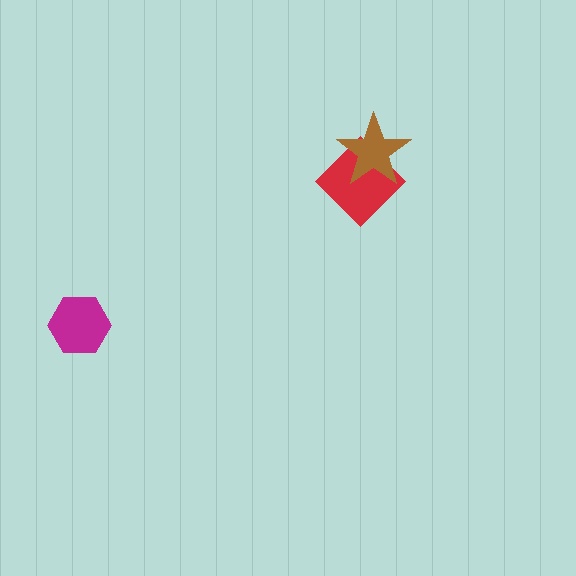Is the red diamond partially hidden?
Yes, it is partially covered by another shape.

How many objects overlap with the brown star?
1 object overlaps with the brown star.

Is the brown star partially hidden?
No, no other shape covers it.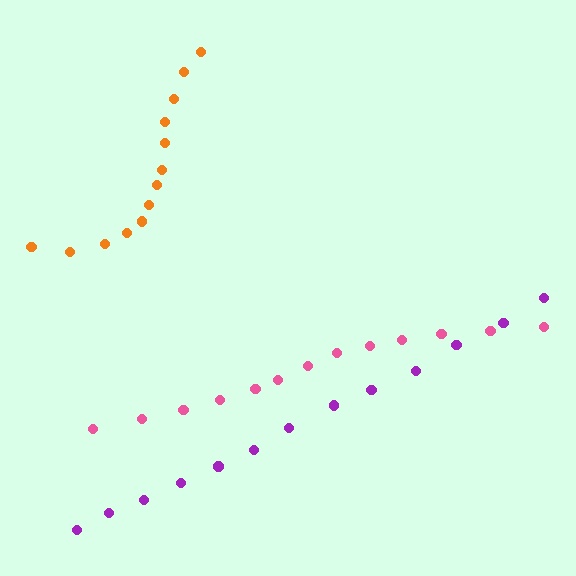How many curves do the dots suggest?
There are 3 distinct paths.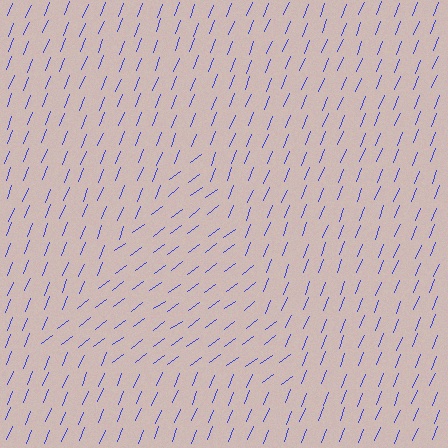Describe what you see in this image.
The image is filled with small blue line segments. A triangle region in the image has lines oriented differently from the surrounding lines, creating a visible texture boundary.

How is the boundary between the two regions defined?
The boundary is defined purely by a change in line orientation (approximately 32 degrees difference). All lines are the same color and thickness.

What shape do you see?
I see a triangle.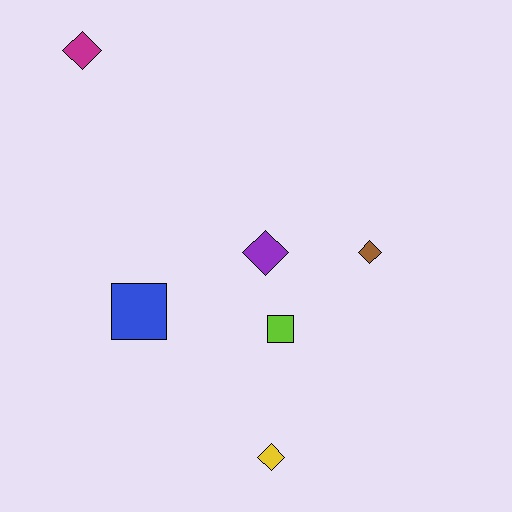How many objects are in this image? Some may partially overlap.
There are 6 objects.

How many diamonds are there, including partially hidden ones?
There are 4 diamonds.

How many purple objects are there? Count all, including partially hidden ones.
There is 1 purple object.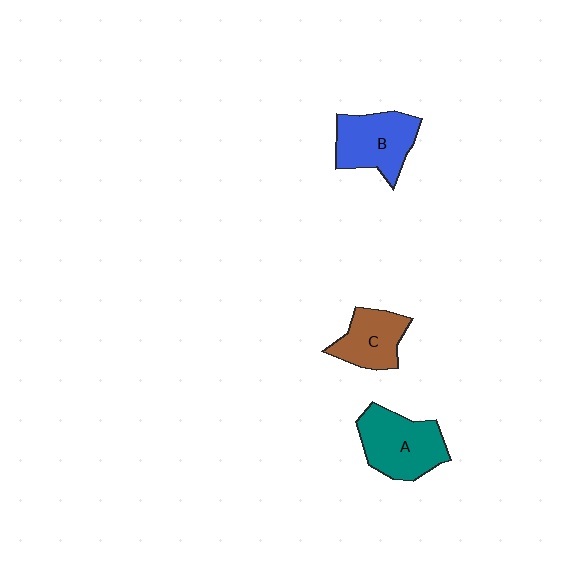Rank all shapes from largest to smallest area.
From largest to smallest: A (teal), B (blue), C (brown).